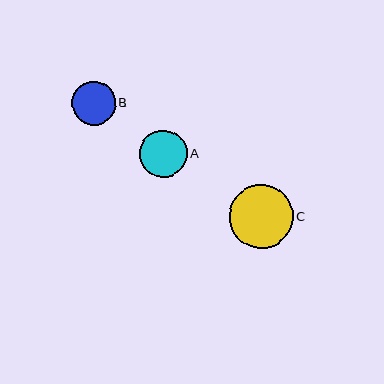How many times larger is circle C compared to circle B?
Circle C is approximately 1.5 times the size of circle B.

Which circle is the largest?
Circle C is the largest with a size of approximately 64 pixels.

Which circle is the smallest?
Circle B is the smallest with a size of approximately 44 pixels.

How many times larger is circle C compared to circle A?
Circle C is approximately 1.4 times the size of circle A.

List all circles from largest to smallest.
From largest to smallest: C, A, B.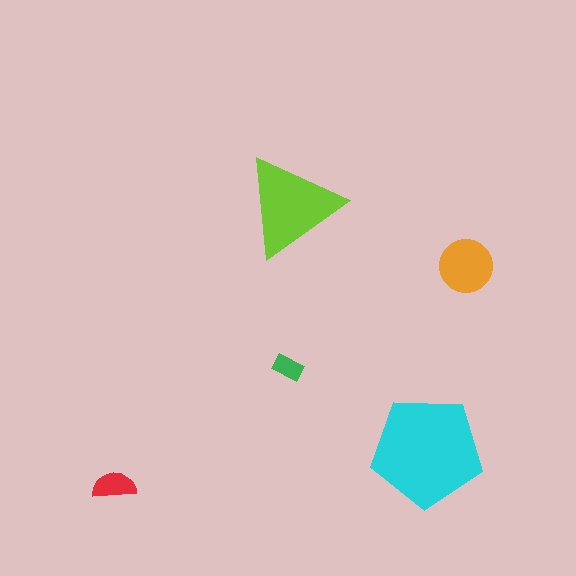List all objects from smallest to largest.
The green rectangle, the red semicircle, the orange circle, the lime triangle, the cyan pentagon.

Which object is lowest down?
The red semicircle is bottommost.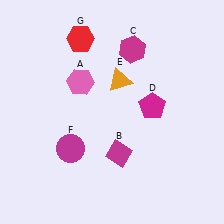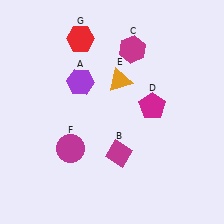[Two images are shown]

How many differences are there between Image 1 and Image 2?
There is 1 difference between the two images.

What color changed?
The hexagon (A) changed from pink in Image 1 to purple in Image 2.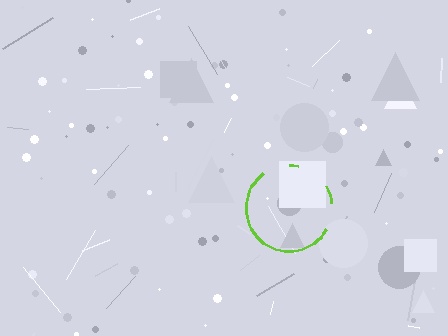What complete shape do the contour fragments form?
The contour fragments form a circle.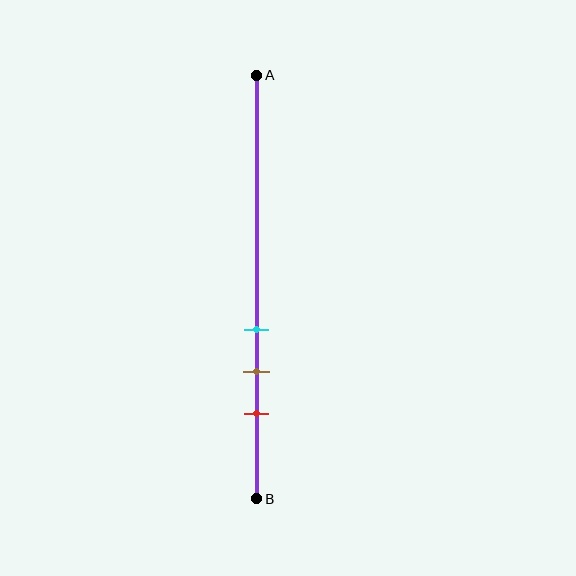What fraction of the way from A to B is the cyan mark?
The cyan mark is approximately 60% (0.6) of the way from A to B.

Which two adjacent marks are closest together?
The cyan and brown marks are the closest adjacent pair.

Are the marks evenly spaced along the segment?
Yes, the marks are approximately evenly spaced.